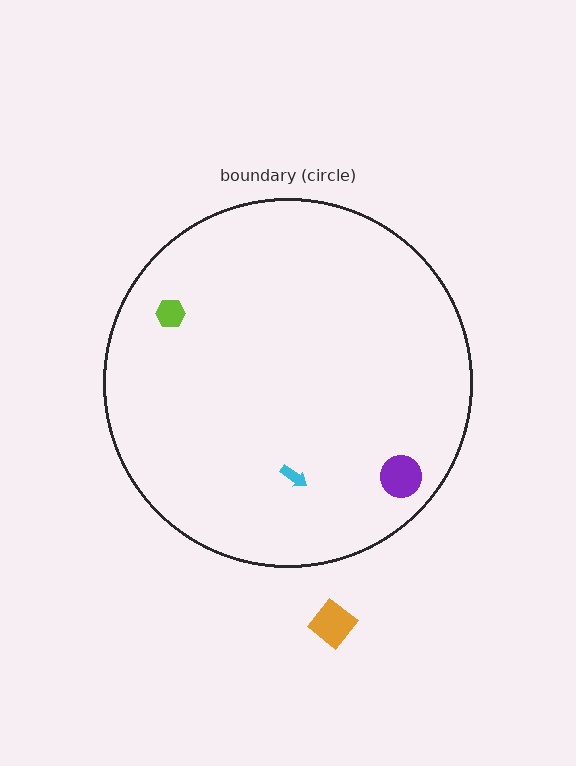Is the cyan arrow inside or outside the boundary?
Inside.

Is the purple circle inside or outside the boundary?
Inside.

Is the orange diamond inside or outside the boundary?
Outside.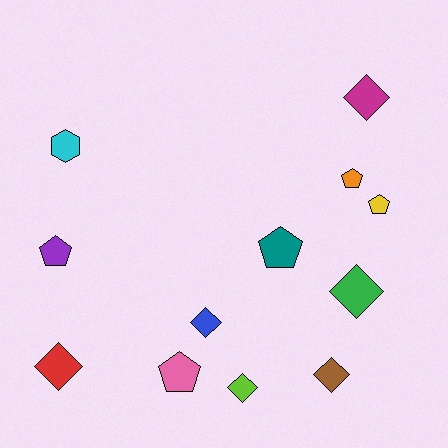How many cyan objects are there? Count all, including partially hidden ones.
There is 1 cyan object.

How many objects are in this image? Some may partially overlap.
There are 12 objects.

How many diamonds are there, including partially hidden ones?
There are 6 diamonds.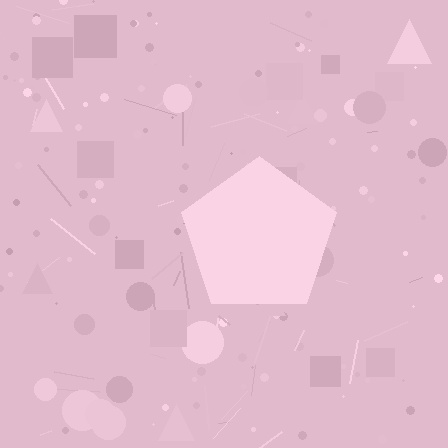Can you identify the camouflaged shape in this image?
The camouflaged shape is a pentagon.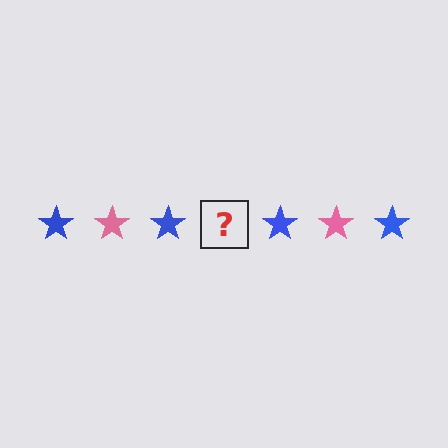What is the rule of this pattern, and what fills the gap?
The rule is that the pattern cycles through blue, pink stars. The gap should be filled with a pink star.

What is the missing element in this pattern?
The missing element is a pink star.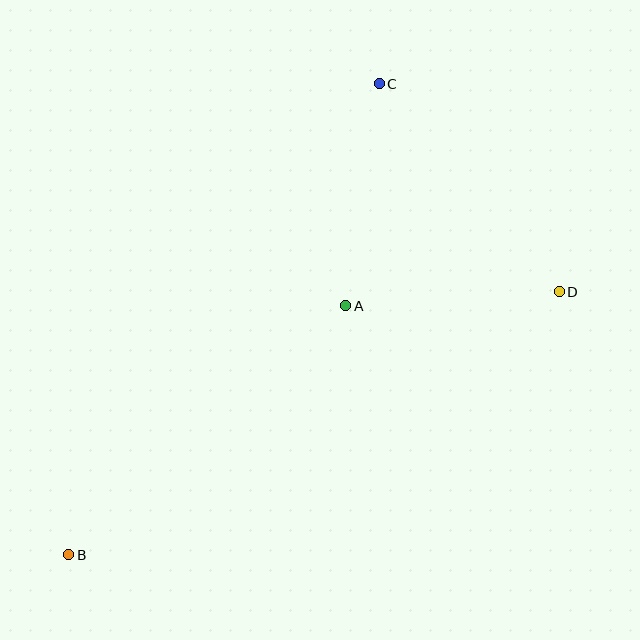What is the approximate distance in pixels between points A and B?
The distance between A and B is approximately 372 pixels.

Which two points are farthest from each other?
Points B and C are farthest from each other.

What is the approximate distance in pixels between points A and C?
The distance between A and C is approximately 225 pixels.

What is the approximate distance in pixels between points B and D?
The distance between B and D is approximately 557 pixels.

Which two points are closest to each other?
Points A and D are closest to each other.